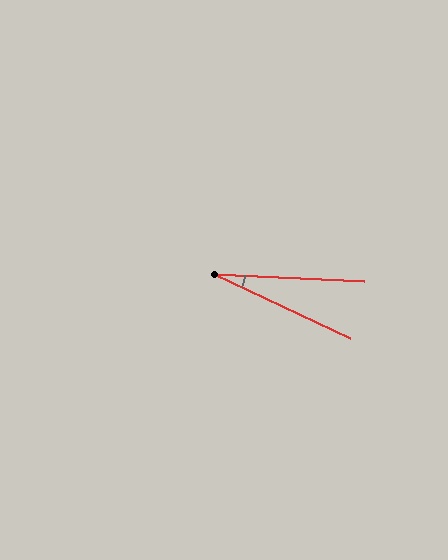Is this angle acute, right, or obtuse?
It is acute.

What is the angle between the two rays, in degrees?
Approximately 22 degrees.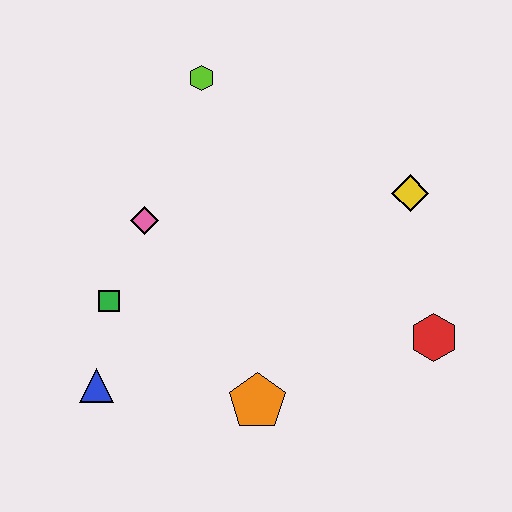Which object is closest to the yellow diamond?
The red hexagon is closest to the yellow diamond.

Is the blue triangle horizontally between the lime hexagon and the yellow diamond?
No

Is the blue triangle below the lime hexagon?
Yes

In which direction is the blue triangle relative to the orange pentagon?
The blue triangle is to the left of the orange pentagon.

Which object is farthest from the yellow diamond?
The blue triangle is farthest from the yellow diamond.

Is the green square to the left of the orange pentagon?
Yes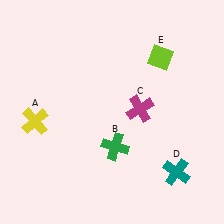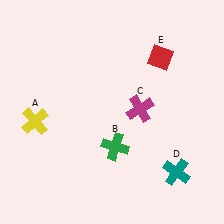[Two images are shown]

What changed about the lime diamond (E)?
In Image 1, E is lime. In Image 2, it changed to red.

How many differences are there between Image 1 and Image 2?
There is 1 difference between the two images.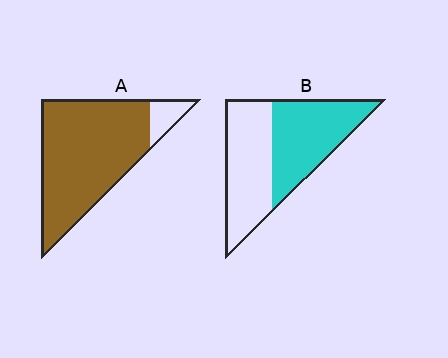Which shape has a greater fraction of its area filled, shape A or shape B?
Shape A.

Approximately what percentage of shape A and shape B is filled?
A is approximately 90% and B is approximately 50%.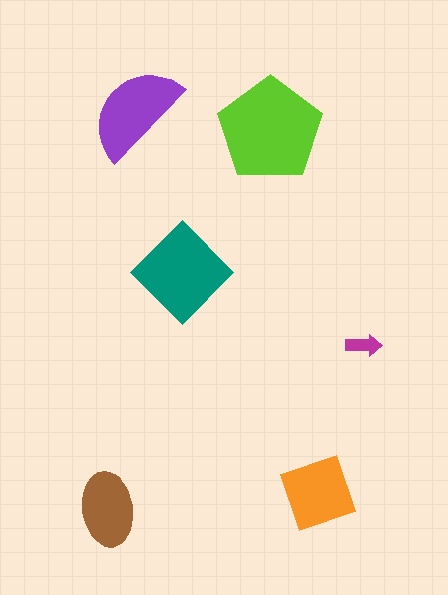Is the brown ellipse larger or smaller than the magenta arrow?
Larger.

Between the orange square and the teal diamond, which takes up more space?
The teal diamond.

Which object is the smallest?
The magenta arrow.